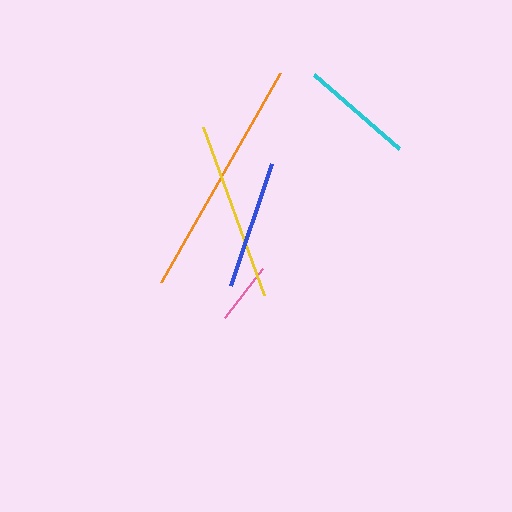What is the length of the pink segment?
The pink segment is approximately 62 pixels long.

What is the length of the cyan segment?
The cyan segment is approximately 114 pixels long.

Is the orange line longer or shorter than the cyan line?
The orange line is longer than the cyan line.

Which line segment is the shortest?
The pink line is the shortest at approximately 62 pixels.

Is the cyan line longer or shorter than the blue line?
The blue line is longer than the cyan line.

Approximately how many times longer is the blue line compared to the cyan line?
The blue line is approximately 1.1 times the length of the cyan line.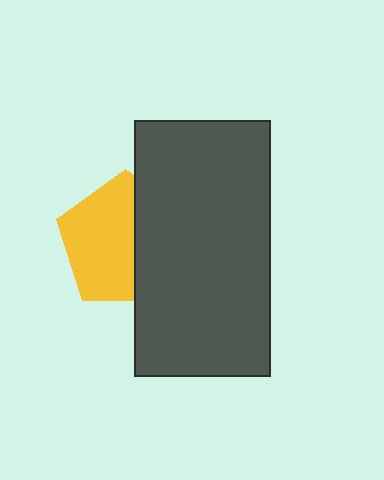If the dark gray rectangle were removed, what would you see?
You would see the complete yellow pentagon.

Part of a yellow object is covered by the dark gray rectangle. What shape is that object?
It is a pentagon.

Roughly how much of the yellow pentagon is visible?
About half of it is visible (roughly 58%).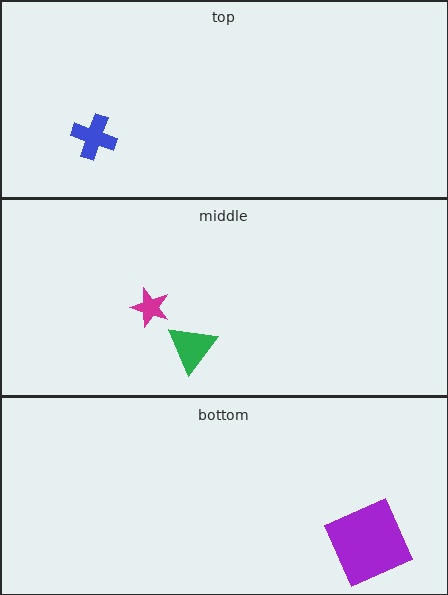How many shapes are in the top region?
1.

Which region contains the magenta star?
The middle region.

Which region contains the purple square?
The bottom region.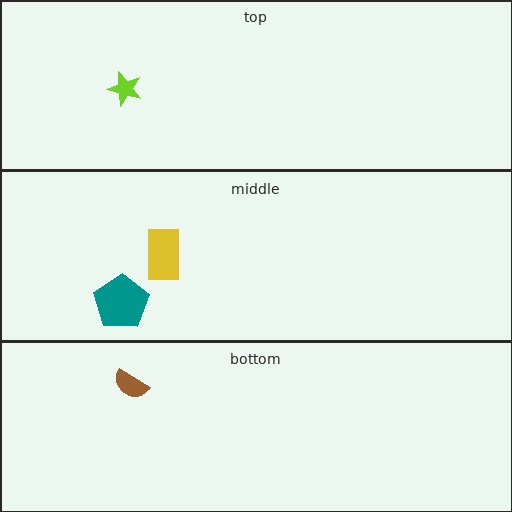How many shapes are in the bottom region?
1.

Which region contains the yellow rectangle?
The middle region.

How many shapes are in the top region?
1.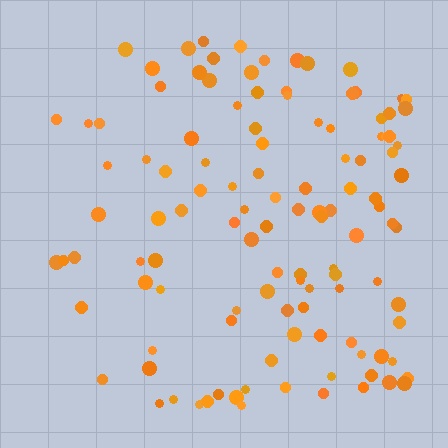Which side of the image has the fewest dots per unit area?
The left.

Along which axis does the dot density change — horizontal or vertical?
Horizontal.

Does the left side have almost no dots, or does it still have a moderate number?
Still a moderate number, just noticeably fewer than the right.